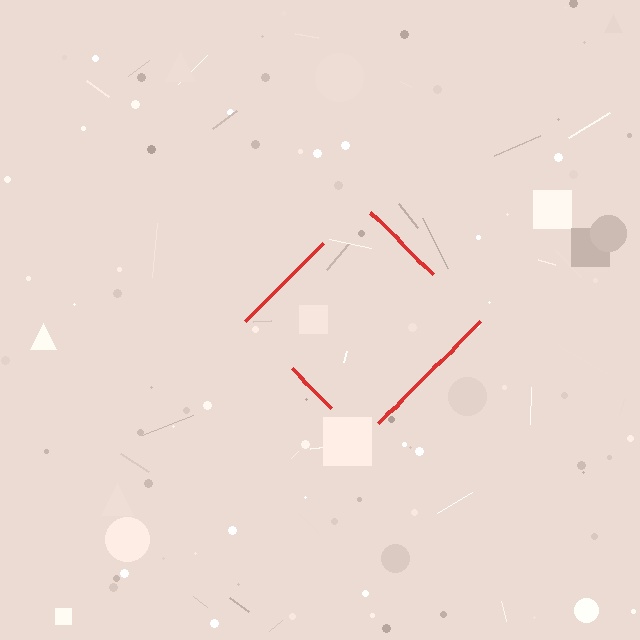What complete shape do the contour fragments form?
The contour fragments form a diamond.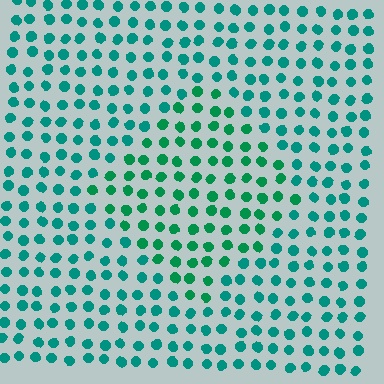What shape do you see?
I see a diamond.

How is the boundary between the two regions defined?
The boundary is defined purely by a slight shift in hue (about 23 degrees). Spacing, size, and orientation are identical on both sides.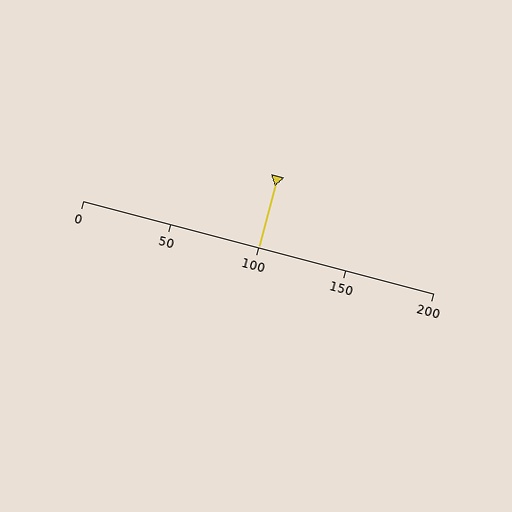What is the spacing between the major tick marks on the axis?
The major ticks are spaced 50 apart.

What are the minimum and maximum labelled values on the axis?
The axis runs from 0 to 200.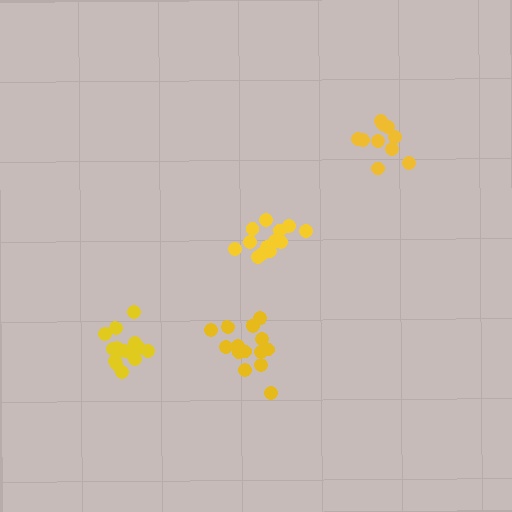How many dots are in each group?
Group 1: 10 dots, Group 2: 13 dots, Group 3: 15 dots, Group 4: 15 dots (53 total).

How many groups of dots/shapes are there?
There are 4 groups.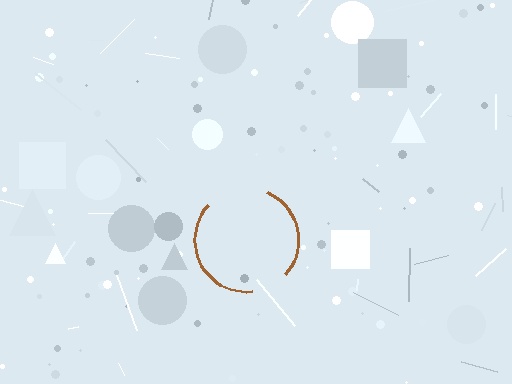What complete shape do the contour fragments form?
The contour fragments form a circle.